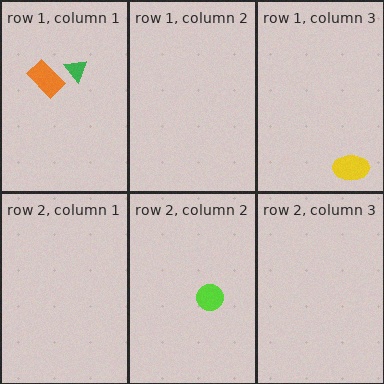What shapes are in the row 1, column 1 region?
The orange rectangle, the green triangle.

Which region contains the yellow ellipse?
The row 1, column 3 region.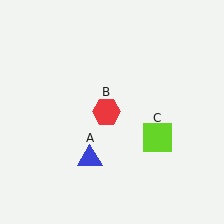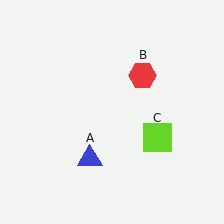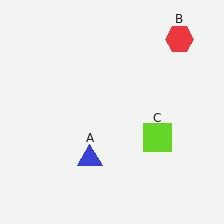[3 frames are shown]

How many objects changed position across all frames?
1 object changed position: red hexagon (object B).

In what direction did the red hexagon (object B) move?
The red hexagon (object B) moved up and to the right.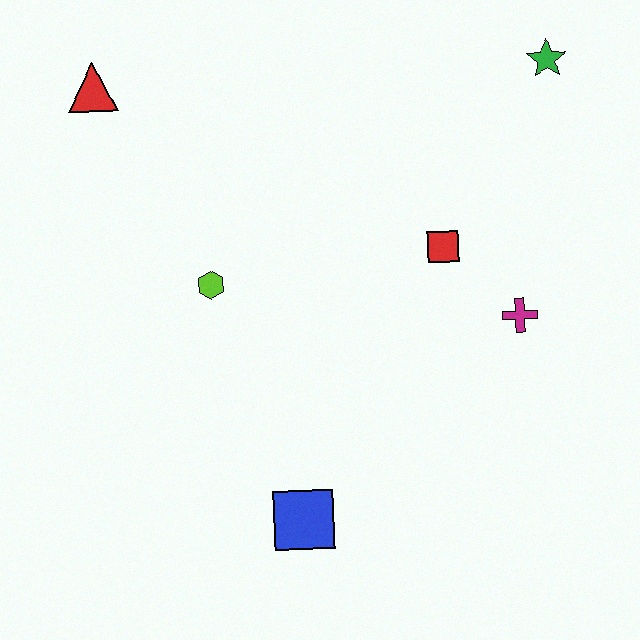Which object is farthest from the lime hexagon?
The green star is farthest from the lime hexagon.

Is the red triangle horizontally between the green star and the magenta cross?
No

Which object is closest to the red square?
The magenta cross is closest to the red square.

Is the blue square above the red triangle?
No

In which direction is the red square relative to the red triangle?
The red square is to the right of the red triangle.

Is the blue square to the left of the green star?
Yes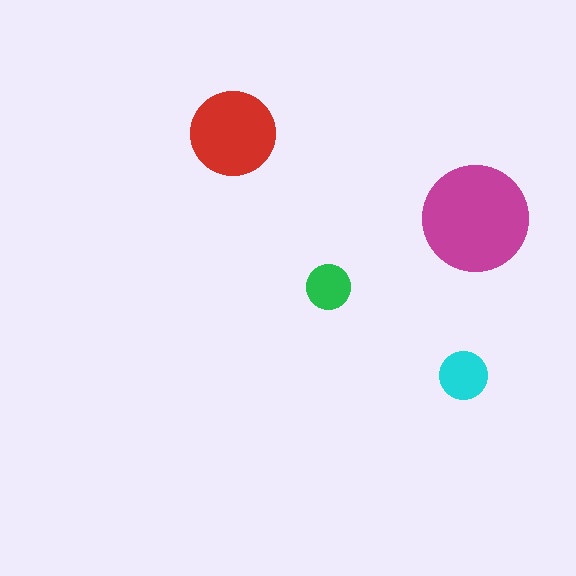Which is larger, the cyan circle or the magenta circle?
The magenta one.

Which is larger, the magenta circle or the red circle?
The magenta one.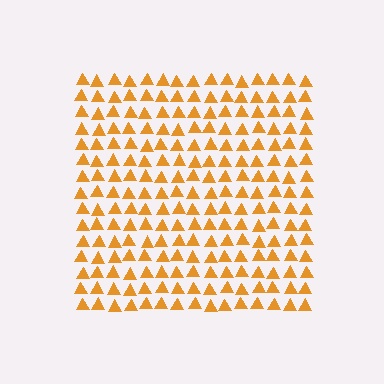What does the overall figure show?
The overall figure shows a square.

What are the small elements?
The small elements are triangles.